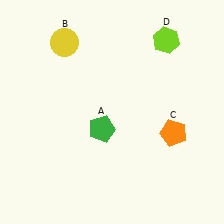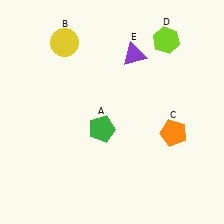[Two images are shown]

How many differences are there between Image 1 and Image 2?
There is 1 difference between the two images.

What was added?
A purple triangle (E) was added in Image 2.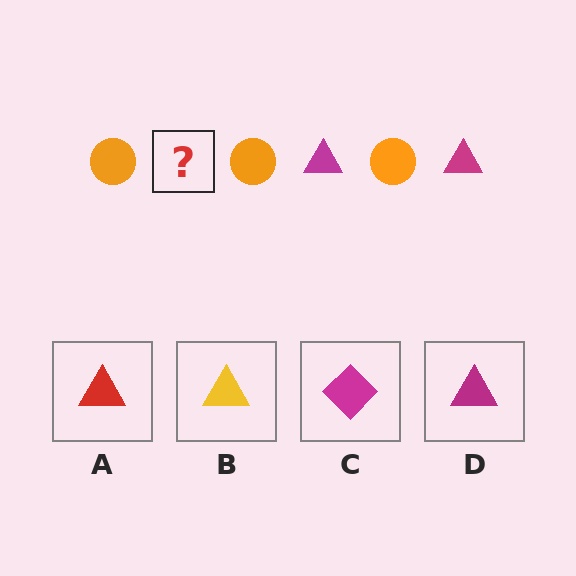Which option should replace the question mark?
Option D.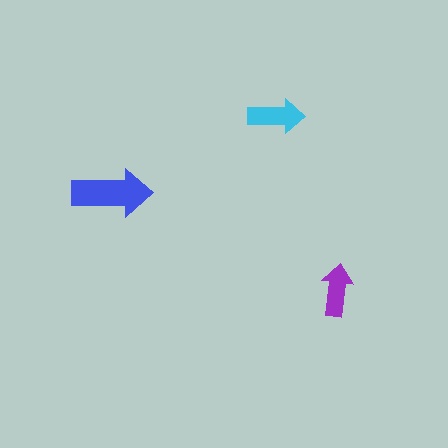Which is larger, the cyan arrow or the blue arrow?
The blue one.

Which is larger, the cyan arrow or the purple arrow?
The cyan one.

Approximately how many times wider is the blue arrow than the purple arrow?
About 1.5 times wider.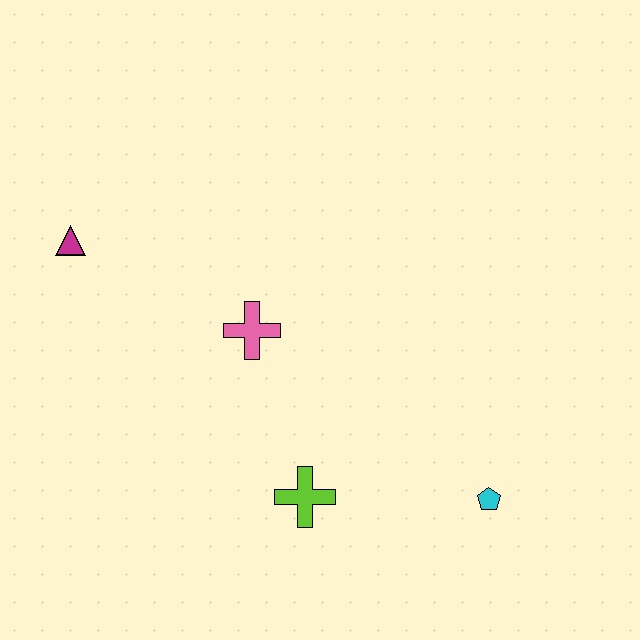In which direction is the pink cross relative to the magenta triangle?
The pink cross is to the right of the magenta triangle.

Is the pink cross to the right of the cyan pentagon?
No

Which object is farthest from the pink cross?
The cyan pentagon is farthest from the pink cross.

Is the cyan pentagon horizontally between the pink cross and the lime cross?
No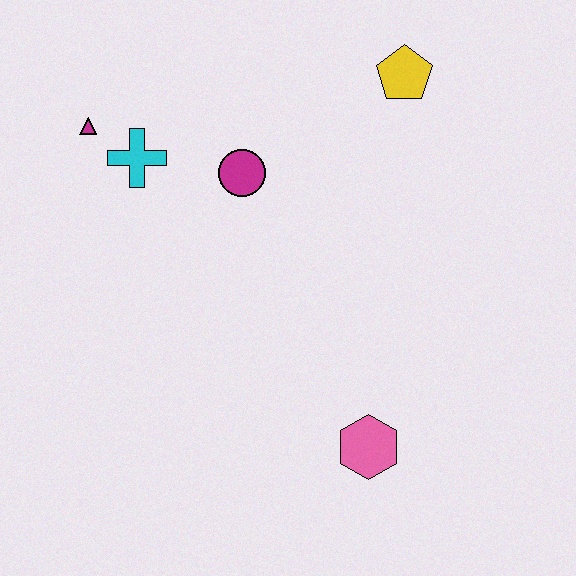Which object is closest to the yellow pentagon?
The magenta circle is closest to the yellow pentagon.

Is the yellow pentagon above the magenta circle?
Yes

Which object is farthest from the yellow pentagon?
The pink hexagon is farthest from the yellow pentagon.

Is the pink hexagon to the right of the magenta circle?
Yes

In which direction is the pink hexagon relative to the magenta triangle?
The pink hexagon is below the magenta triangle.